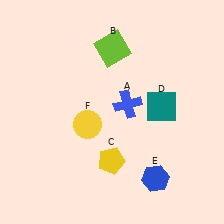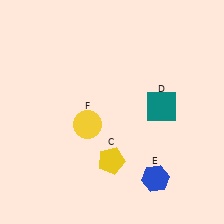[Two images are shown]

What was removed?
The blue cross (A), the lime square (B) were removed in Image 2.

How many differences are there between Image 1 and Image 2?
There are 2 differences between the two images.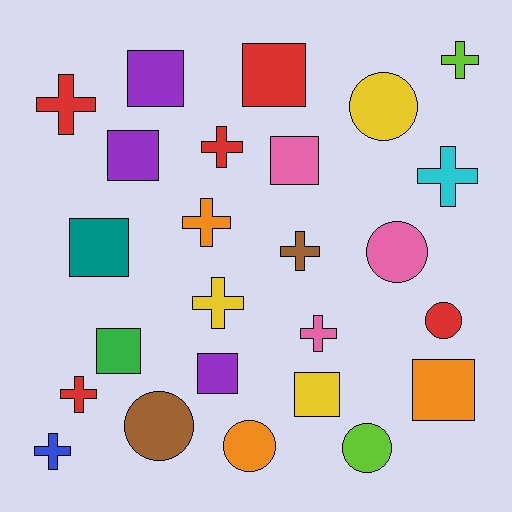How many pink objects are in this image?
There are 3 pink objects.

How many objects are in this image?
There are 25 objects.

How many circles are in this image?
There are 6 circles.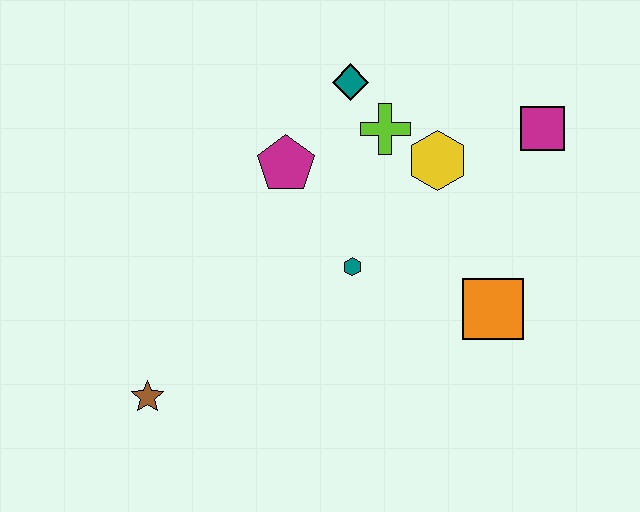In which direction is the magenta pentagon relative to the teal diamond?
The magenta pentagon is below the teal diamond.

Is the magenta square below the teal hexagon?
No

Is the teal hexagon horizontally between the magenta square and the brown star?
Yes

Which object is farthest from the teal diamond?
The brown star is farthest from the teal diamond.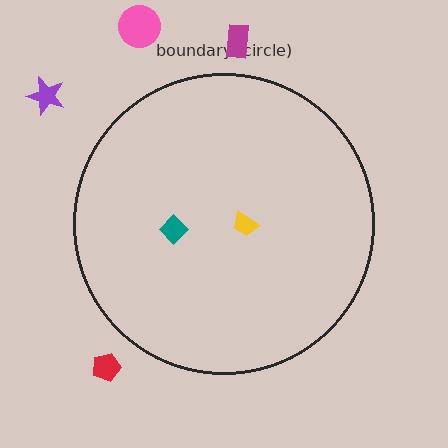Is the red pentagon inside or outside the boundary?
Outside.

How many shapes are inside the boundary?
2 inside, 4 outside.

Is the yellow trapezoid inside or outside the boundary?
Inside.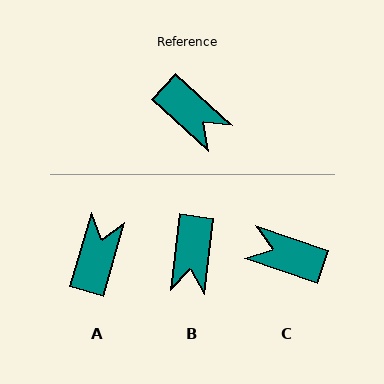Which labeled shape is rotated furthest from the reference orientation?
C, about 156 degrees away.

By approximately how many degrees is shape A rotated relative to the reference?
Approximately 117 degrees counter-clockwise.